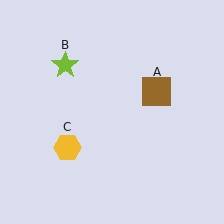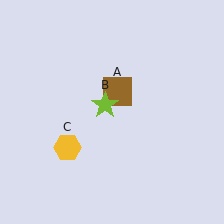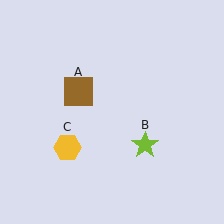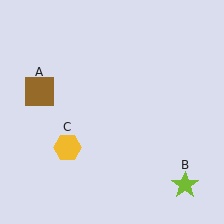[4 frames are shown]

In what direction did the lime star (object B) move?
The lime star (object B) moved down and to the right.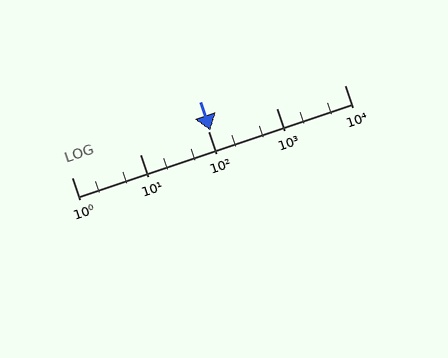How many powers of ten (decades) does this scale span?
The scale spans 4 decades, from 1 to 10000.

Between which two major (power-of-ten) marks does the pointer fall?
The pointer is between 100 and 1000.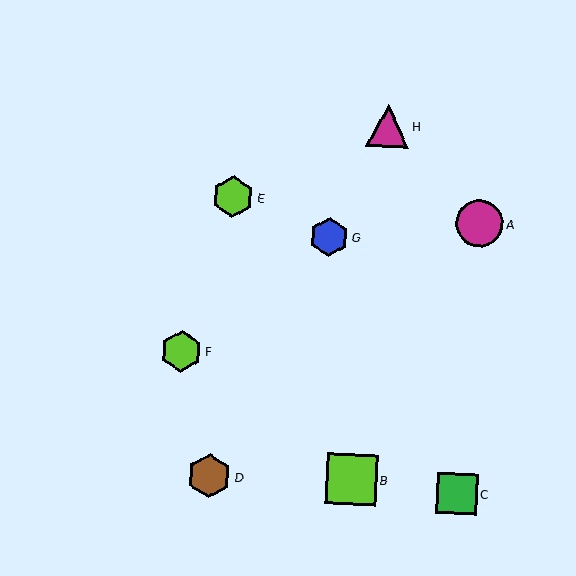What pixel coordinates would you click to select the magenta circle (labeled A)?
Click at (480, 223) to select the magenta circle A.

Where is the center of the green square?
The center of the green square is at (457, 494).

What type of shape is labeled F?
Shape F is a lime hexagon.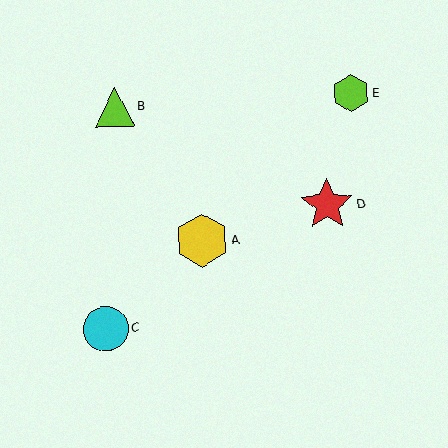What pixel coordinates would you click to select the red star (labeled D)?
Click at (327, 205) to select the red star D.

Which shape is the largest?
The yellow hexagon (labeled A) is the largest.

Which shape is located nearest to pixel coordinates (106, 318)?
The cyan circle (labeled C) at (106, 329) is nearest to that location.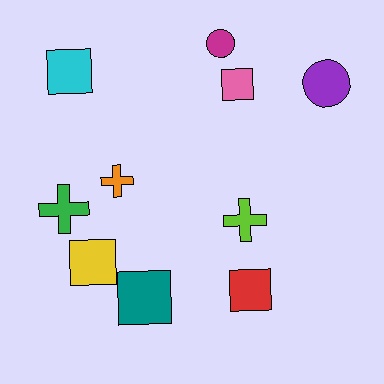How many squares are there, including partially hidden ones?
There are 5 squares.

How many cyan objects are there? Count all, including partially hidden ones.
There is 1 cyan object.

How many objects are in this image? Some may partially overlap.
There are 10 objects.